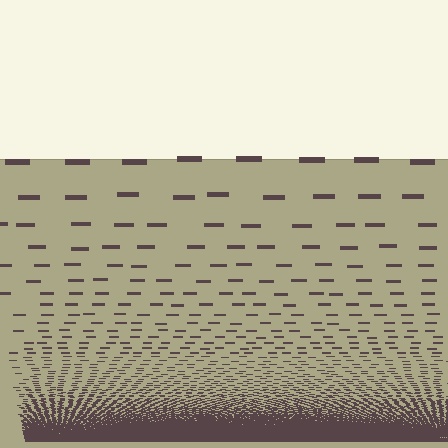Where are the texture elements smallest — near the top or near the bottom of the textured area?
Near the bottom.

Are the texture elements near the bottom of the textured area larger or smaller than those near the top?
Smaller. The gradient is inverted — elements near the bottom are smaller and denser.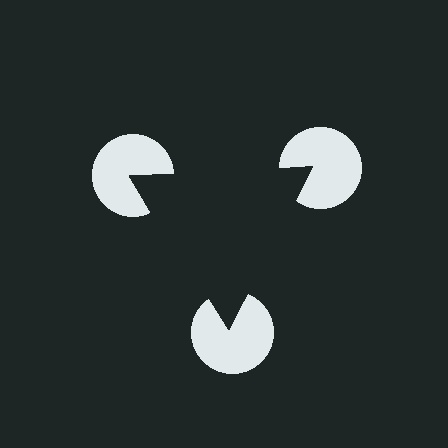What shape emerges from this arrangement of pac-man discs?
An illusory triangle — its edges are inferred from the aligned wedge cuts in the pac-man discs, not physically drawn.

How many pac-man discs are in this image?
There are 3 — one at each vertex of the illusory triangle.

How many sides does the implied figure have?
3 sides.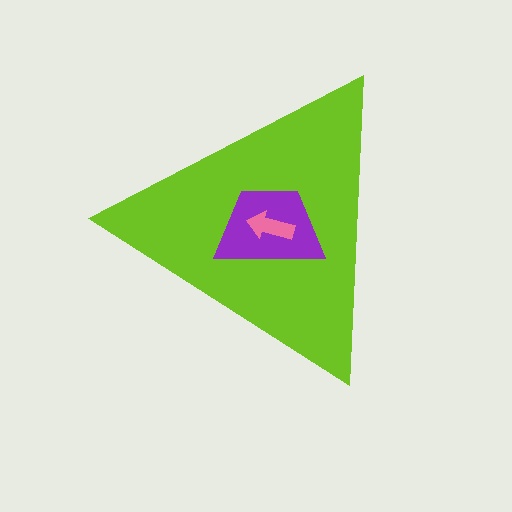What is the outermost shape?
The lime triangle.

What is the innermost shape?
The pink arrow.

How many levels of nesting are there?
3.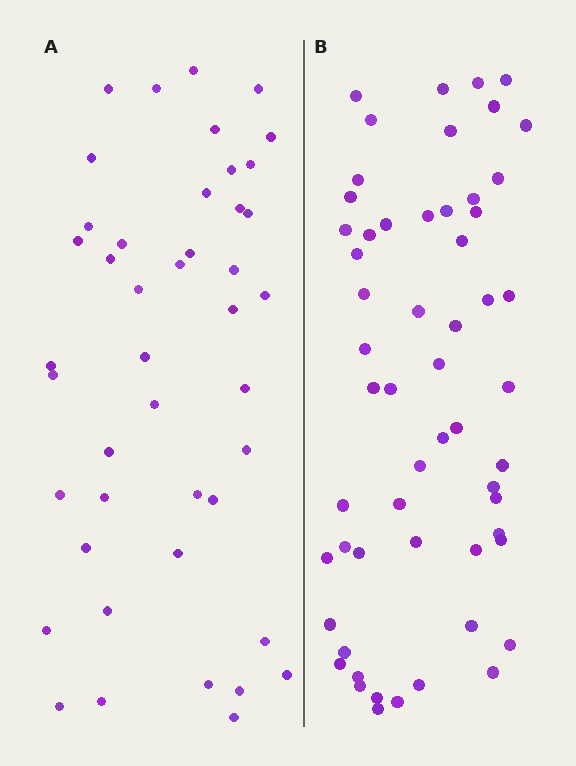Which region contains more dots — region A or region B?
Region B (the right region) has more dots.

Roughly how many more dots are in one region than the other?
Region B has approximately 15 more dots than region A.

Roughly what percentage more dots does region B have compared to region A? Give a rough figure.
About 30% more.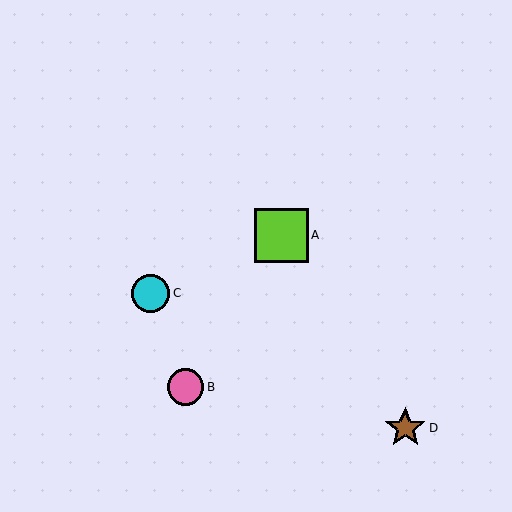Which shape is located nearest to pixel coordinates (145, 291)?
The cyan circle (labeled C) at (151, 293) is nearest to that location.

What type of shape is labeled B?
Shape B is a pink circle.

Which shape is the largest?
The lime square (labeled A) is the largest.